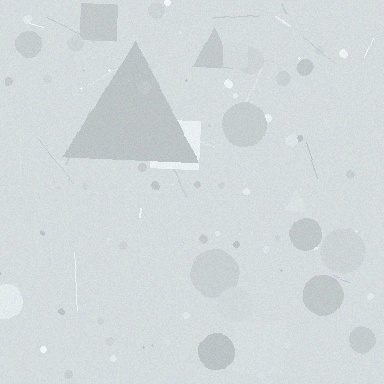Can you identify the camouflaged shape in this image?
The camouflaged shape is a triangle.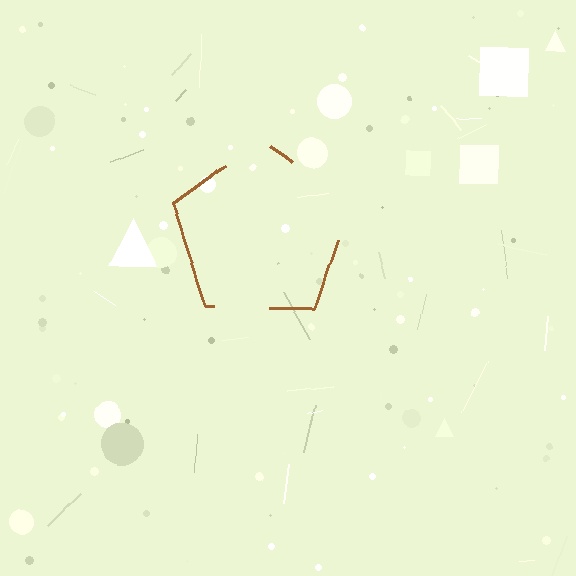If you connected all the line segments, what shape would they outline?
They would outline a pentagon.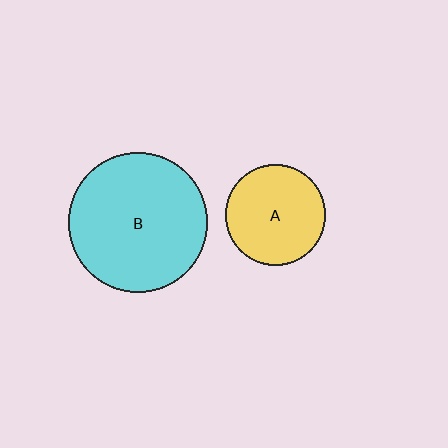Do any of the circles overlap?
No, none of the circles overlap.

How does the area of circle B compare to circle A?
Approximately 1.9 times.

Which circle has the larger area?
Circle B (cyan).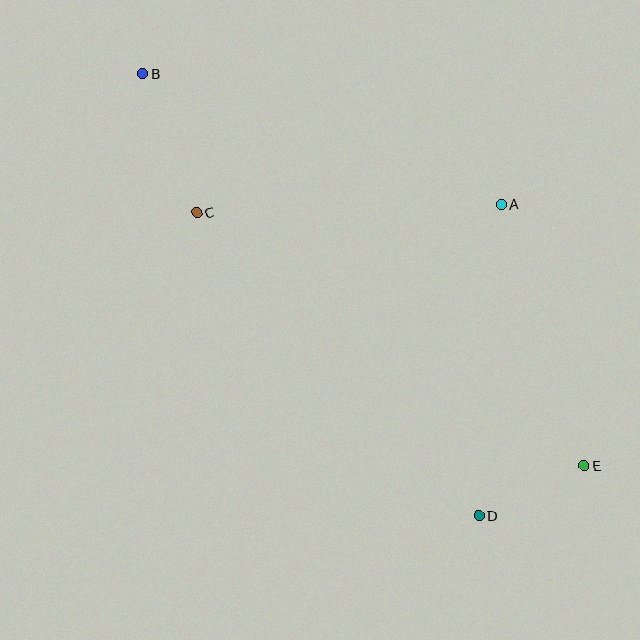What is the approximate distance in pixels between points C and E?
The distance between C and E is approximately 463 pixels.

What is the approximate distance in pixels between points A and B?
The distance between A and B is approximately 382 pixels.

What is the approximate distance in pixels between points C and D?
The distance between C and D is approximately 414 pixels.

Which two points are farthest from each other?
Points B and E are farthest from each other.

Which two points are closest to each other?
Points D and E are closest to each other.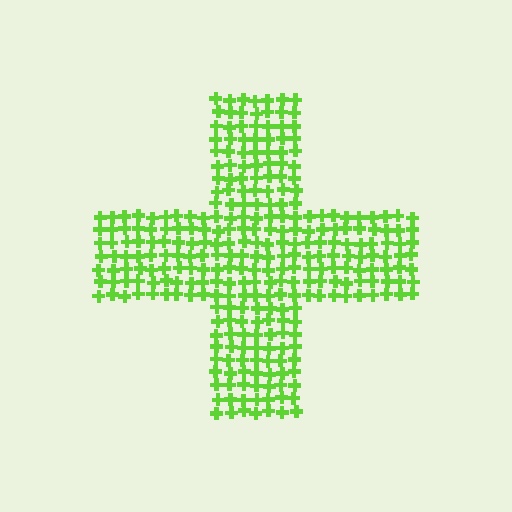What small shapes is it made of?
It is made of small crosses.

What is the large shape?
The large shape is a cross.